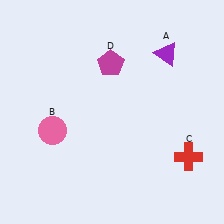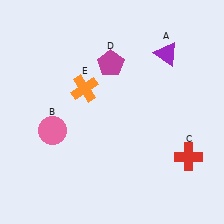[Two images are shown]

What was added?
An orange cross (E) was added in Image 2.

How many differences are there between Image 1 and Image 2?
There is 1 difference between the two images.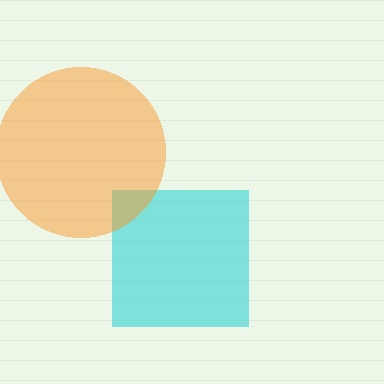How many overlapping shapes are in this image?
There are 2 overlapping shapes in the image.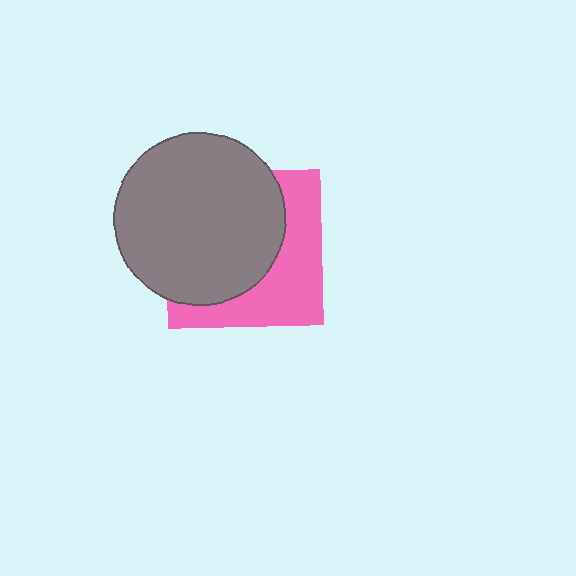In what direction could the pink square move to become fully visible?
The pink square could move toward the lower-right. That would shift it out from behind the gray circle entirely.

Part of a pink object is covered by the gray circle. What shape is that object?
It is a square.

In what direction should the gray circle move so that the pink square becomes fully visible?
The gray circle should move toward the upper-left. That is the shortest direction to clear the overlap and leave the pink square fully visible.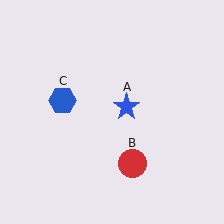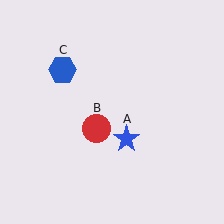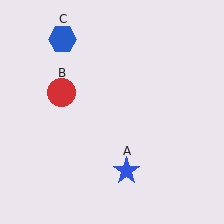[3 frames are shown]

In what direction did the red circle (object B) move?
The red circle (object B) moved up and to the left.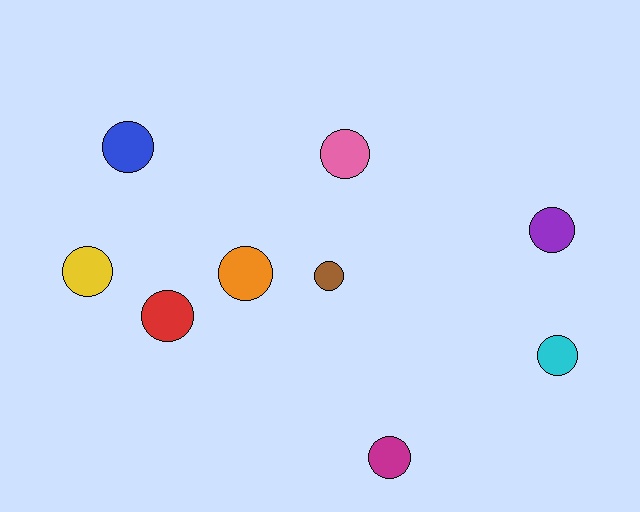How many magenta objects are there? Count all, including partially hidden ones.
There is 1 magenta object.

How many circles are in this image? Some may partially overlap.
There are 9 circles.